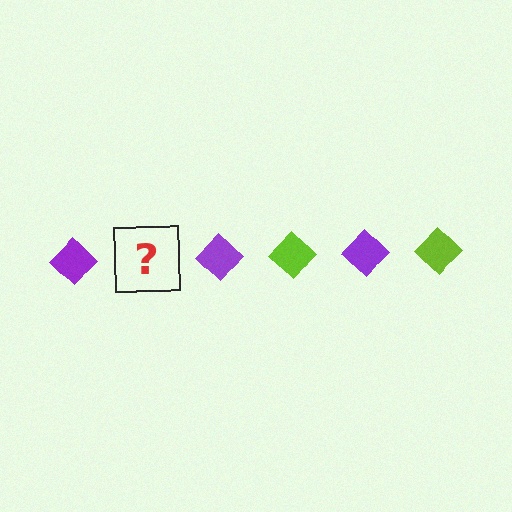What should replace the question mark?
The question mark should be replaced with a lime diamond.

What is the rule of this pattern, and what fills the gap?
The rule is that the pattern cycles through purple, lime diamonds. The gap should be filled with a lime diamond.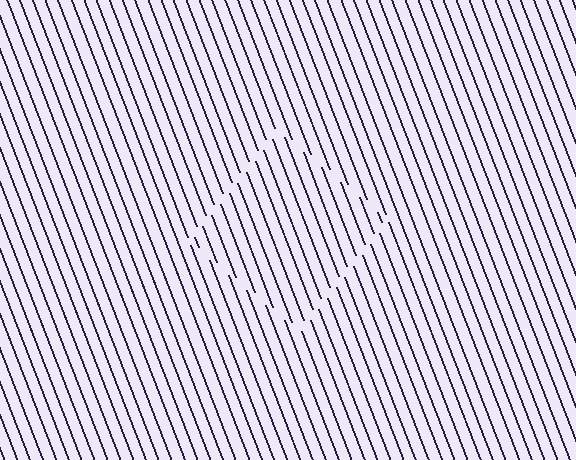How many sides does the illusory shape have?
4 sides — the line-ends trace a square.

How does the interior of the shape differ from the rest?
The interior of the shape contains the same grating, shifted by half a period — the contour is defined by the phase discontinuity where line-ends from the inner and outer gratings abut.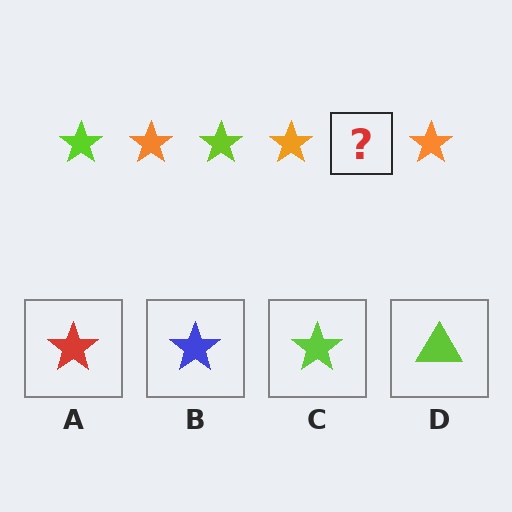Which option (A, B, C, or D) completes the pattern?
C.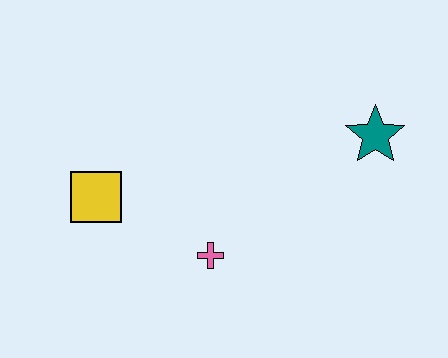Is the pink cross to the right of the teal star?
No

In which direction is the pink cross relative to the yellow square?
The pink cross is to the right of the yellow square.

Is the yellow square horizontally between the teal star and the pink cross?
No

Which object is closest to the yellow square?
The pink cross is closest to the yellow square.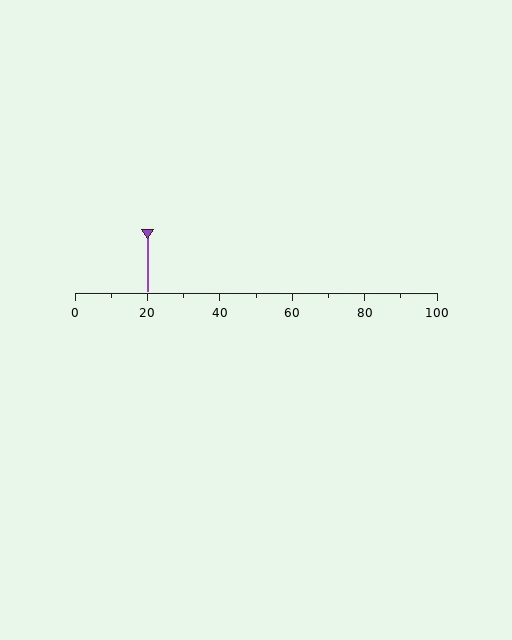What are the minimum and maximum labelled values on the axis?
The axis runs from 0 to 100.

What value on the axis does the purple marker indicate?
The marker indicates approximately 20.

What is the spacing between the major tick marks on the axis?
The major ticks are spaced 20 apart.